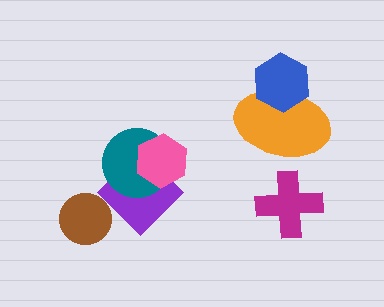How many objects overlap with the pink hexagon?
2 objects overlap with the pink hexagon.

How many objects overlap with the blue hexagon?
1 object overlaps with the blue hexagon.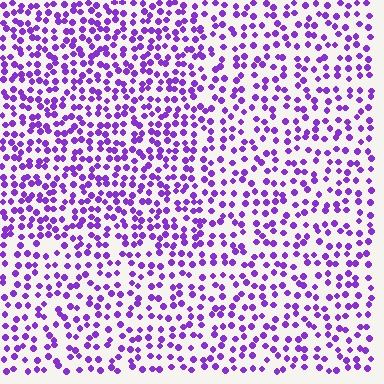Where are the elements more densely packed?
The elements are more densely packed inside the rectangle boundary.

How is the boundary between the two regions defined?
The boundary is defined by a change in element density (approximately 1.5x ratio). All elements are the same color, size, and shape.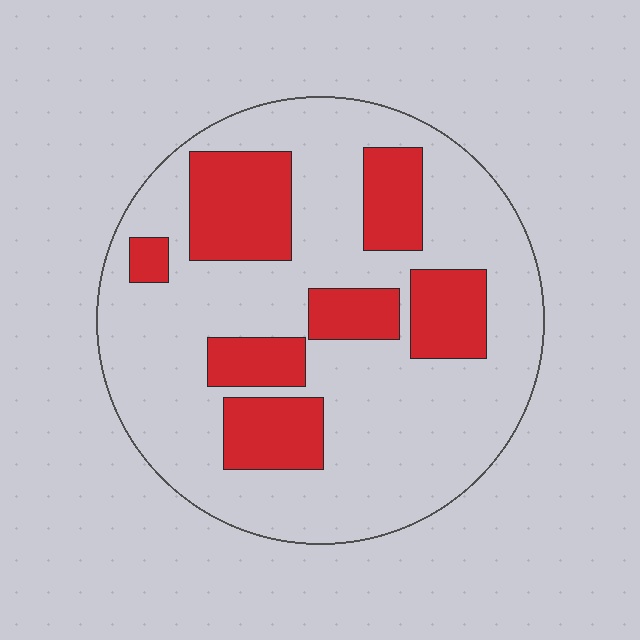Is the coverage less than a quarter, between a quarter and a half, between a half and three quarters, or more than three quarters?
Between a quarter and a half.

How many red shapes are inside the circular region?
7.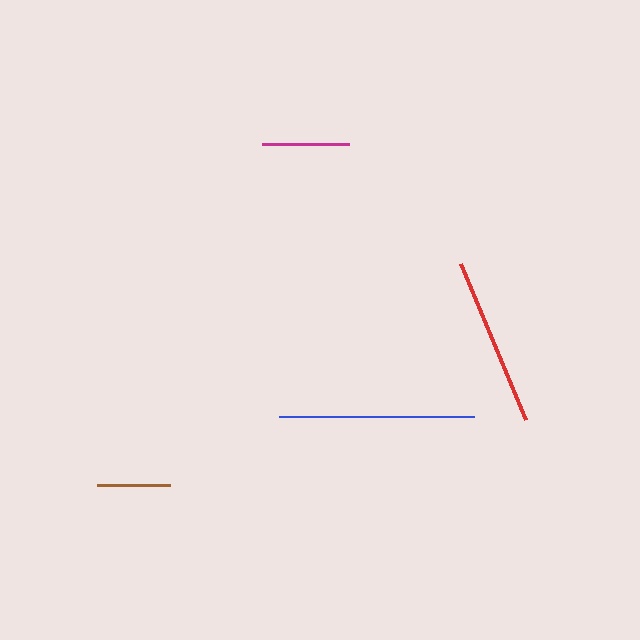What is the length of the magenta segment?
The magenta segment is approximately 86 pixels long.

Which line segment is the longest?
The blue line is the longest at approximately 195 pixels.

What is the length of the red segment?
The red segment is approximately 169 pixels long.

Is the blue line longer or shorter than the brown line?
The blue line is longer than the brown line.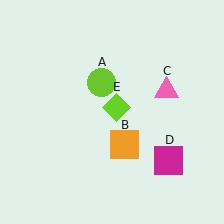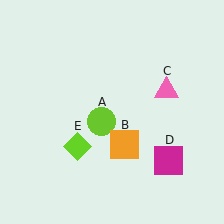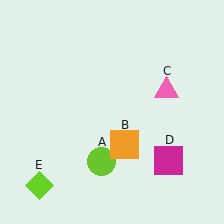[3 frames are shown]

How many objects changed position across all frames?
2 objects changed position: lime circle (object A), lime diamond (object E).